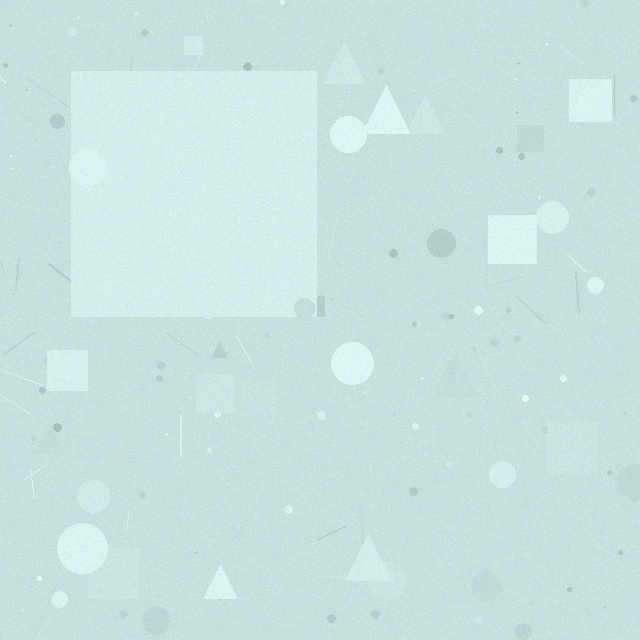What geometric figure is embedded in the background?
A square is embedded in the background.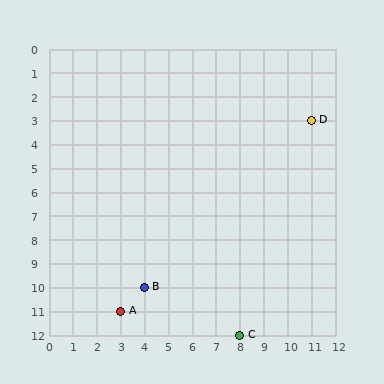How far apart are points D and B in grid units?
Points D and B are 7 columns and 7 rows apart (about 9.9 grid units diagonally).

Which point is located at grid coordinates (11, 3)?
Point D is at (11, 3).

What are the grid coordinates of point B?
Point B is at grid coordinates (4, 10).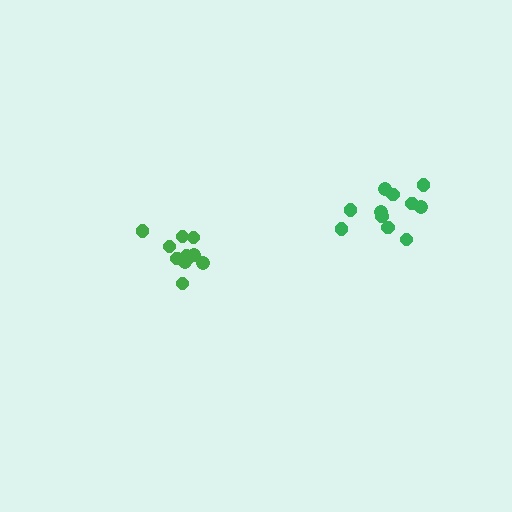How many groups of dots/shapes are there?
There are 2 groups.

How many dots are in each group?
Group 1: 11 dots, Group 2: 11 dots (22 total).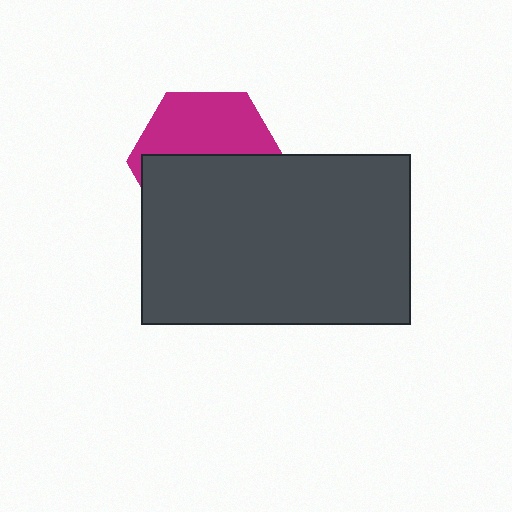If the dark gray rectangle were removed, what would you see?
You would see the complete magenta hexagon.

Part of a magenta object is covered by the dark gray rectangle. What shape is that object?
It is a hexagon.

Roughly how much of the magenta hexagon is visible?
A small part of it is visible (roughly 44%).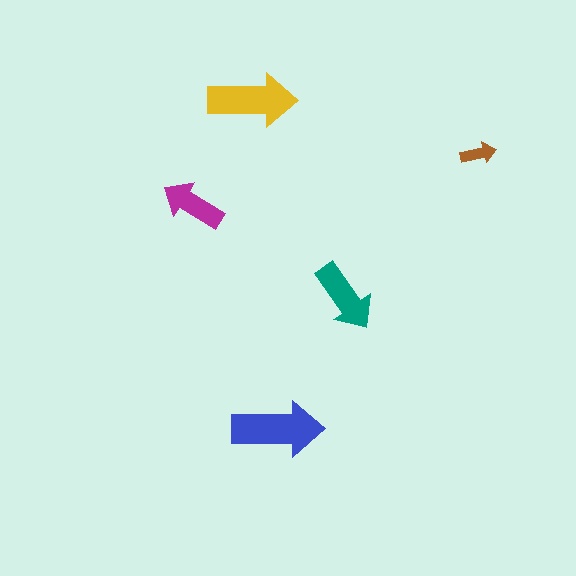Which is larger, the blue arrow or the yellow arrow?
The blue one.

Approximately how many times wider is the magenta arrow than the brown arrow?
About 2 times wider.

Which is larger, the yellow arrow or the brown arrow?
The yellow one.